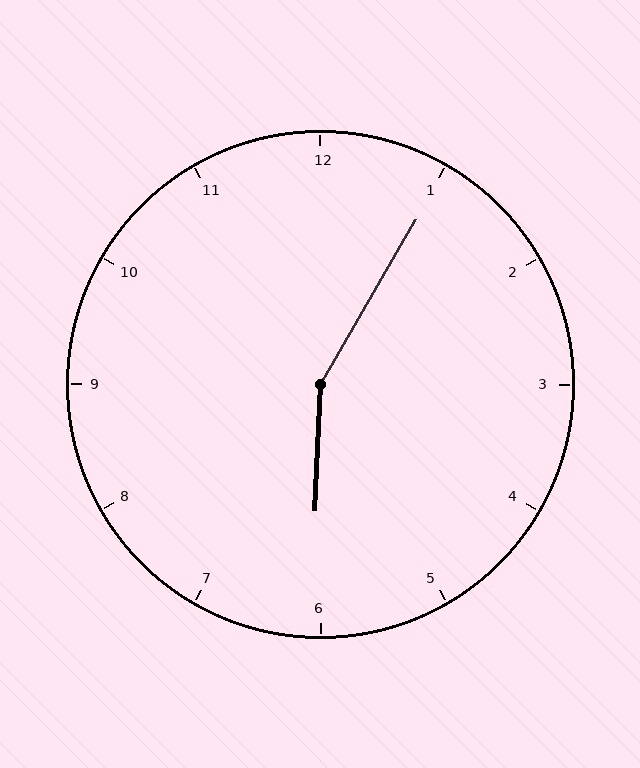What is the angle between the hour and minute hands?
Approximately 152 degrees.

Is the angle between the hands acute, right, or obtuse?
It is obtuse.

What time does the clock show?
6:05.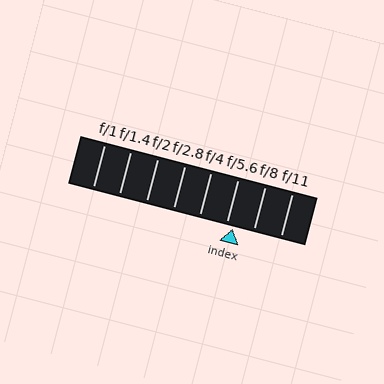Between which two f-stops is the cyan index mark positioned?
The index mark is between f/5.6 and f/8.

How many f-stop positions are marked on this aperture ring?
There are 8 f-stop positions marked.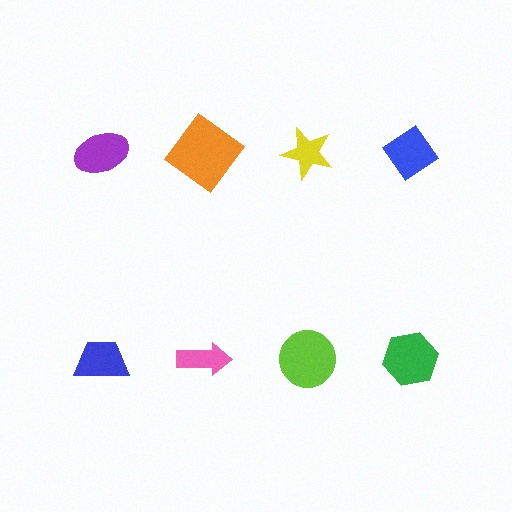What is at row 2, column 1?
A blue trapezoid.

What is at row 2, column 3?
A lime circle.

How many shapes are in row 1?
4 shapes.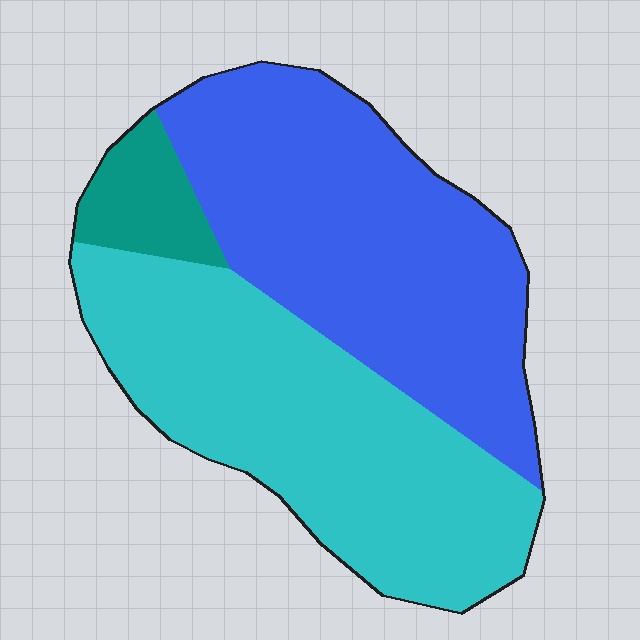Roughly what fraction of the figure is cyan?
Cyan covers 46% of the figure.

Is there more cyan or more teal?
Cyan.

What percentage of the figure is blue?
Blue takes up about one half (1/2) of the figure.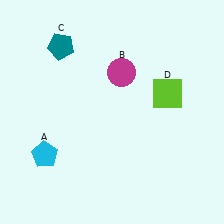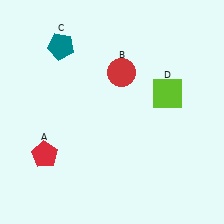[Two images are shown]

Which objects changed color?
A changed from cyan to red. B changed from magenta to red.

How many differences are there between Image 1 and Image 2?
There are 2 differences between the two images.